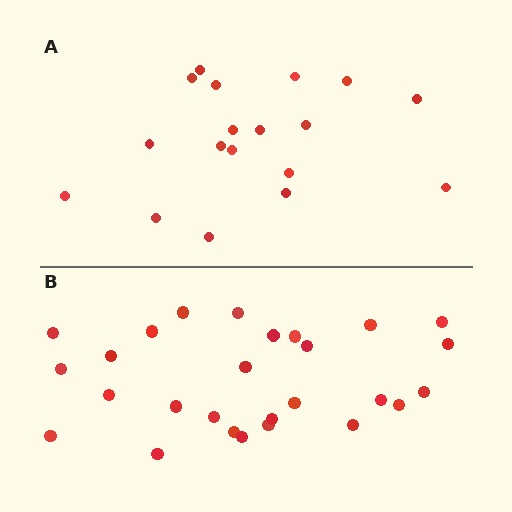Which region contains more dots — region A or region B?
Region B (the bottom region) has more dots.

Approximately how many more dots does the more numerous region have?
Region B has roughly 8 or so more dots than region A.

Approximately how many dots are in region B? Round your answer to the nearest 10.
About 30 dots. (The exact count is 27, which rounds to 30.)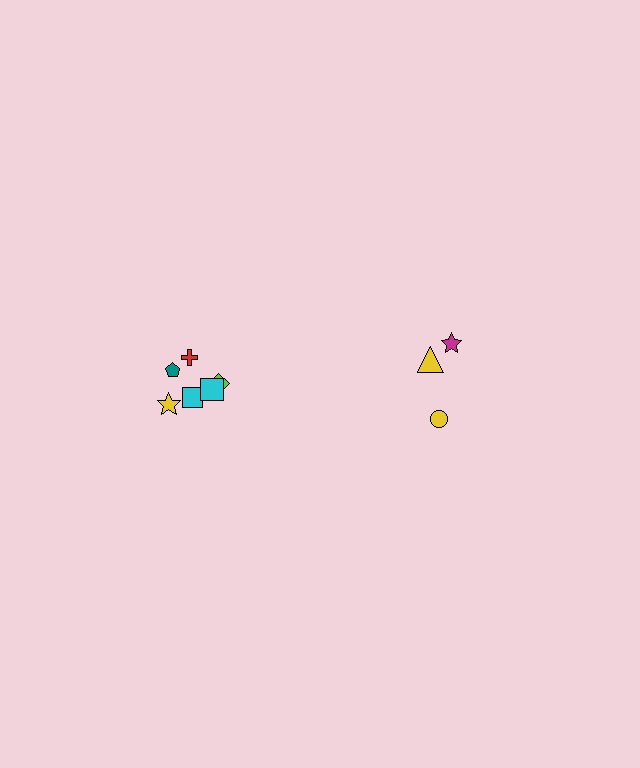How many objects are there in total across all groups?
There are 9 objects.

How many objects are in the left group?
There are 6 objects.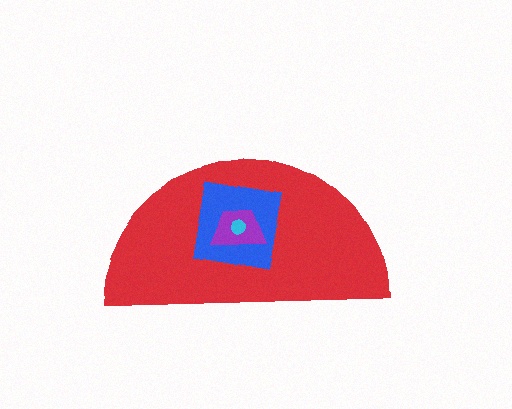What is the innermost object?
The cyan circle.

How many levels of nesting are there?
4.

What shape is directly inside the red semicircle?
The blue square.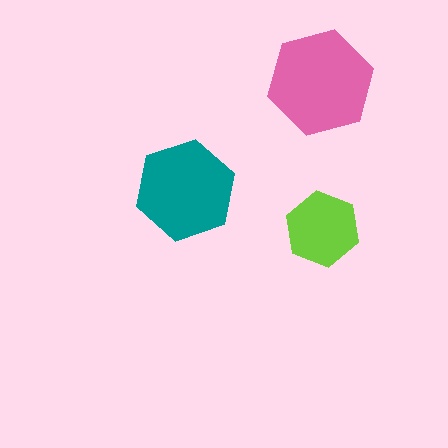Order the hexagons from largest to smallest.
the pink one, the teal one, the lime one.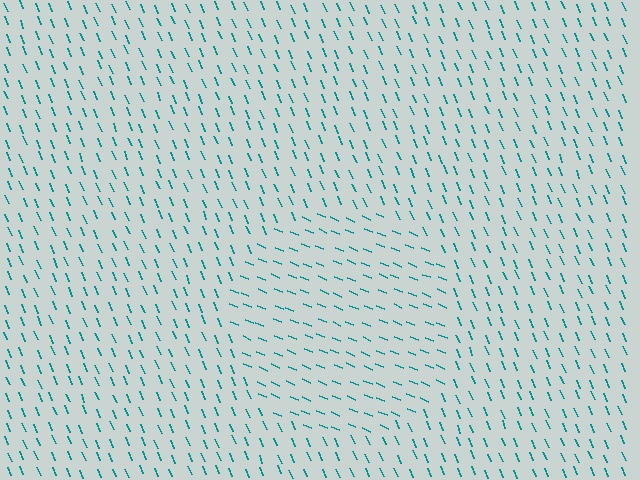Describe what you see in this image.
The image is filled with small teal line segments. A circle region in the image has lines oriented differently from the surrounding lines, creating a visible texture boundary.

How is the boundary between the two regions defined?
The boundary is defined purely by a change in line orientation (approximately 45 degrees difference). All lines are the same color and thickness.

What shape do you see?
I see a circle.